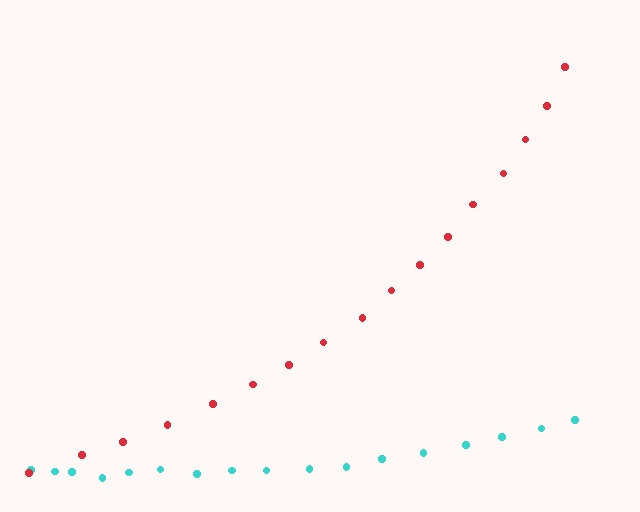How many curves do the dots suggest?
There are 2 distinct paths.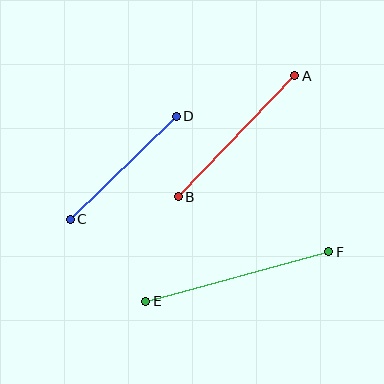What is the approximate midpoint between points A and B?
The midpoint is at approximately (236, 136) pixels.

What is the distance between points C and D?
The distance is approximately 147 pixels.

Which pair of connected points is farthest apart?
Points E and F are farthest apart.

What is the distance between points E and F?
The distance is approximately 189 pixels.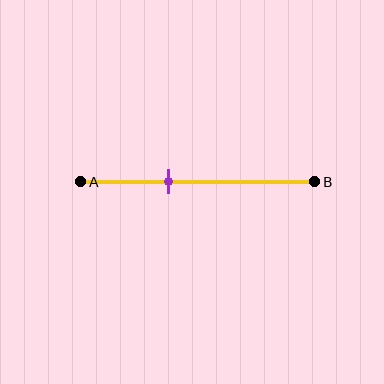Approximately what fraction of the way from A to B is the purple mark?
The purple mark is approximately 40% of the way from A to B.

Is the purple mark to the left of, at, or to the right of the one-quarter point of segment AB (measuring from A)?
The purple mark is to the right of the one-quarter point of segment AB.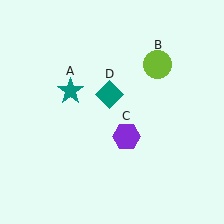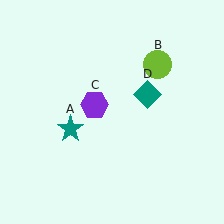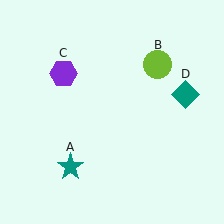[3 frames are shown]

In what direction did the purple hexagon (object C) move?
The purple hexagon (object C) moved up and to the left.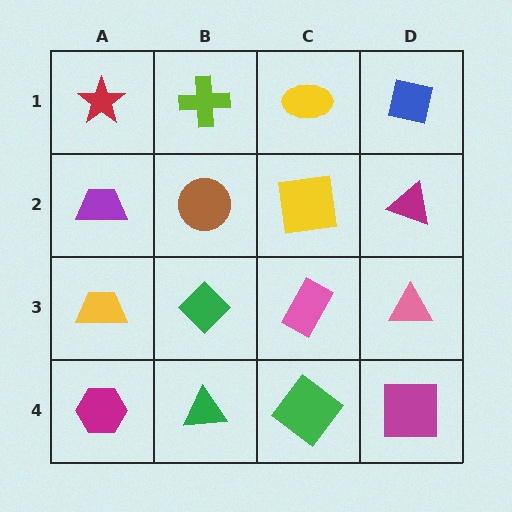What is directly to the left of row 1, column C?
A lime cross.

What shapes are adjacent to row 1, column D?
A magenta triangle (row 2, column D), a yellow ellipse (row 1, column C).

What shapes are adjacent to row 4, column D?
A pink triangle (row 3, column D), a green diamond (row 4, column C).